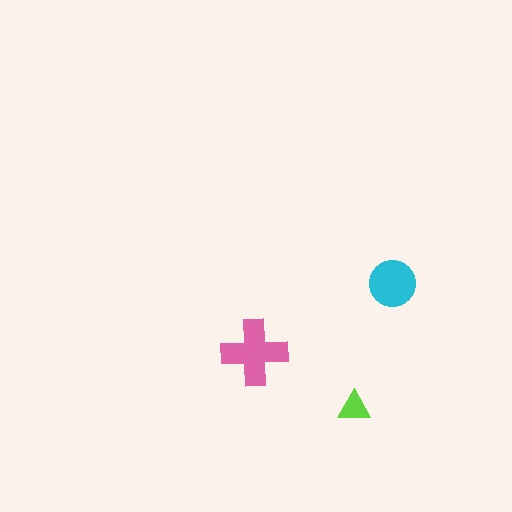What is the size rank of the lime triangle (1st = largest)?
3rd.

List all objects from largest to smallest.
The pink cross, the cyan circle, the lime triangle.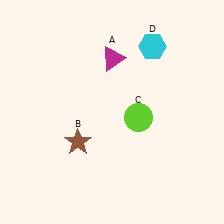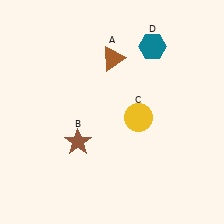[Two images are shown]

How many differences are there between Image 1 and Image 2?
There are 3 differences between the two images.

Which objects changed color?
A changed from magenta to brown. C changed from lime to yellow. D changed from cyan to teal.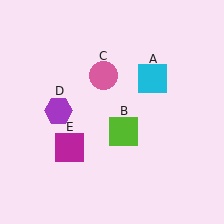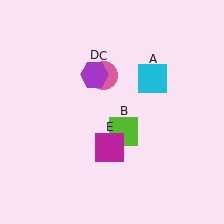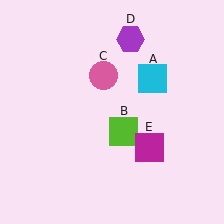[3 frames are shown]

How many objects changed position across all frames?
2 objects changed position: purple hexagon (object D), magenta square (object E).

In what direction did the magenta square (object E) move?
The magenta square (object E) moved right.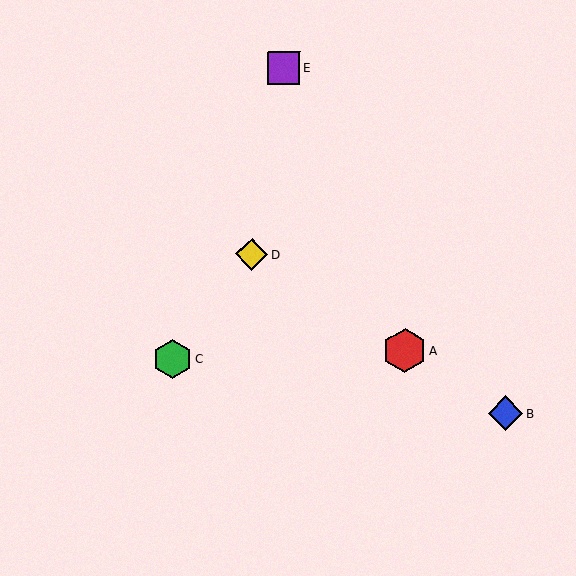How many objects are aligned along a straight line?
3 objects (A, B, D) are aligned along a straight line.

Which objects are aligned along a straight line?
Objects A, B, D are aligned along a straight line.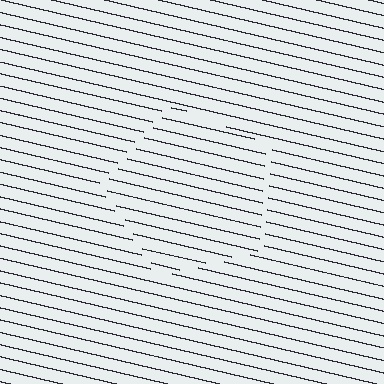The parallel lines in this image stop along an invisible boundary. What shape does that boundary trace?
An illusory pentagon. The interior of the shape contains the same grating, shifted by half a period — the contour is defined by the phase discontinuity where line-ends from the inner and outer gratings abut.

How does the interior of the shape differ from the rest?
The interior of the shape contains the same grating, shifted by half a period — the contour is defined by the phase discontinuity where line-ends from the inner and outer gratings abut.